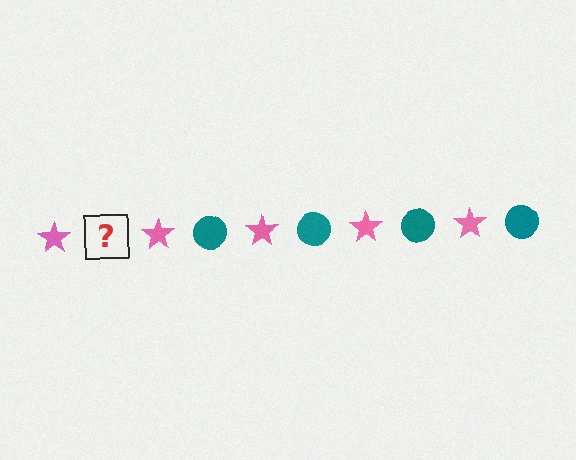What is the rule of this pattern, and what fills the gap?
The rule is that the pattern alternates between pink star and teal circle. The gap should be filled with a teal circle.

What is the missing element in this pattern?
The missing element is a teal circle.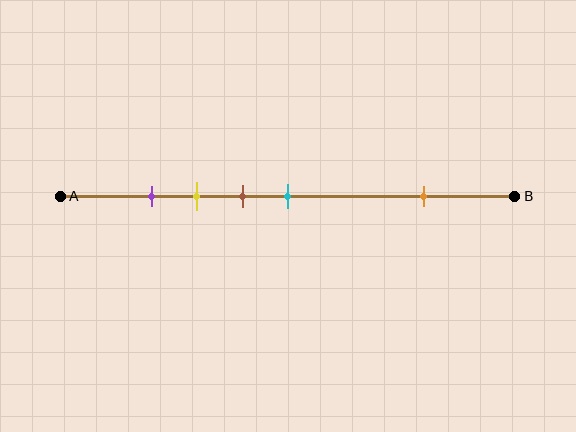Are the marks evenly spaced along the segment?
No, the marks are not evenly spaced.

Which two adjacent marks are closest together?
The purple and yellow marks are the closest adjacent pair.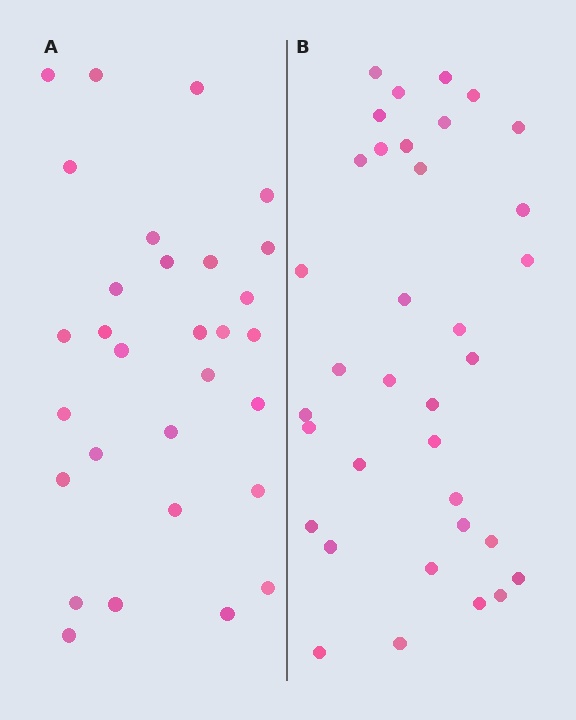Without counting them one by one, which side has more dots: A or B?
Region B (the right region) has more dots.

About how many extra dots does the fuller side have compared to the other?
Region B has about 5 more dots than region A.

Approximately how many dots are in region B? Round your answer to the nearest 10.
About 40 dots. (The exact count is 35, which rounds to 40.)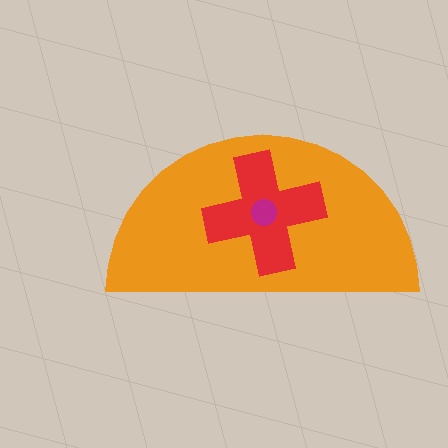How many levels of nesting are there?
3.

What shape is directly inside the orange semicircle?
The red cross.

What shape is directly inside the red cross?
The magenta circle.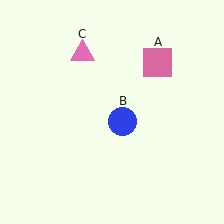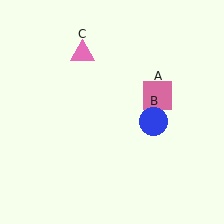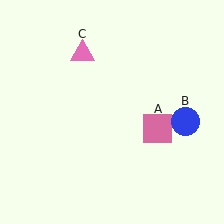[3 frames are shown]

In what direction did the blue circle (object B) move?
The blue circle (object B) moved right.